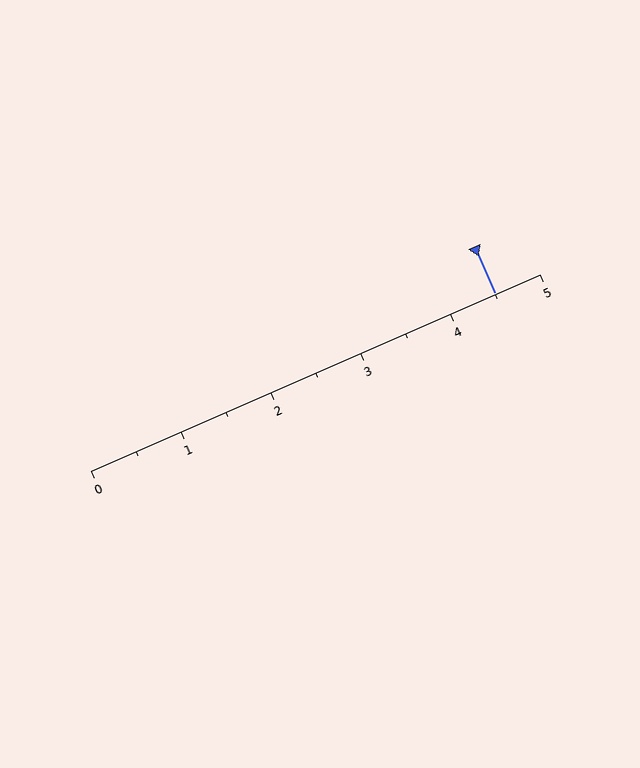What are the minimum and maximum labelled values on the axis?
The axis runs from 0 to 5.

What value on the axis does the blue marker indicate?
The marker indicates approximately 4.5.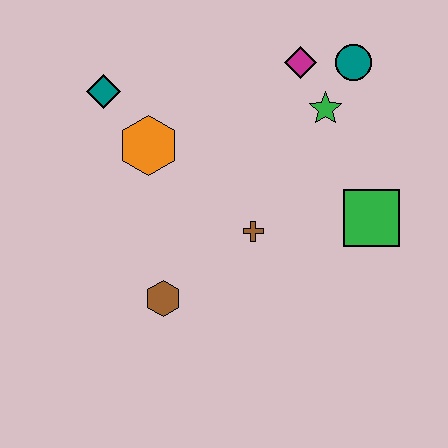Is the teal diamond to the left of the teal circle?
Yes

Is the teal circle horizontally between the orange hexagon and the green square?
Yes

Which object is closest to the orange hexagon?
The teal diamond is closest to the orange hexagon.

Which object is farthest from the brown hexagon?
The teal circle is farthest from the brown hexagon.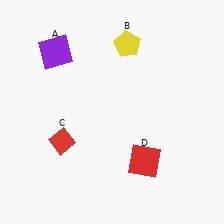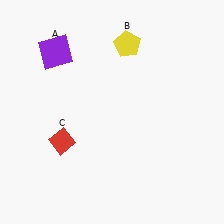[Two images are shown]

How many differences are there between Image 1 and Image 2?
There is 1 difference between the two images.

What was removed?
The red square (D) was removed in Image 2.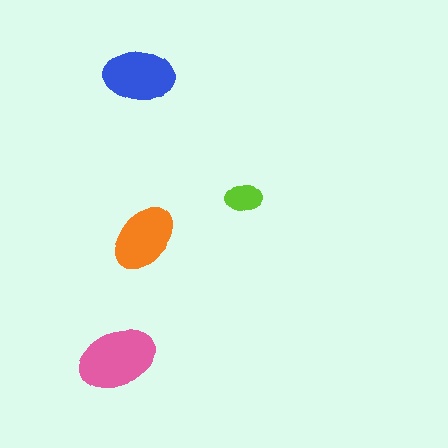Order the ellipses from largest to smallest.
the pink one, the blue one, the orange one, the lime one.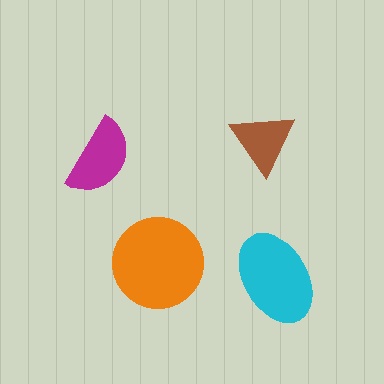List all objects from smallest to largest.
The brown triangle, the magenta semicircle, the cyan ellipse, the orange circle.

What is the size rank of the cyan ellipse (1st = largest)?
2nd.